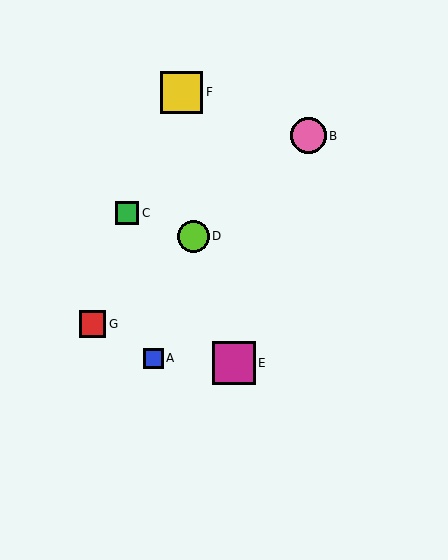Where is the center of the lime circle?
The center of the lime circle is at (194, 236).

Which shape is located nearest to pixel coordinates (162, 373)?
The blue square (labeled A) at (153, 358) is nearest to that location.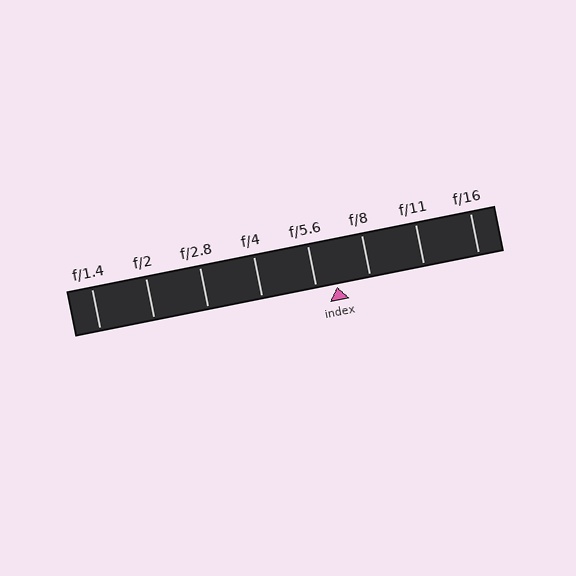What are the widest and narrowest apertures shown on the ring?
The widest aperture shown is f/1.4 and the narrowest is f/16.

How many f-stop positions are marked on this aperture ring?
There are 8 f-stop positions marked.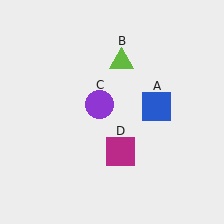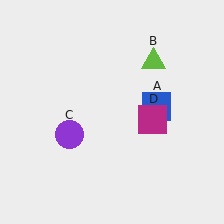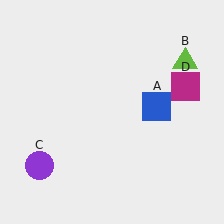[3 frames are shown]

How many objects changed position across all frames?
3 objects changed position: lime triangle (object B), purple circle (object C), magenta square (object D).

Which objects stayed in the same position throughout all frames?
Blue square (object A) remained stationary.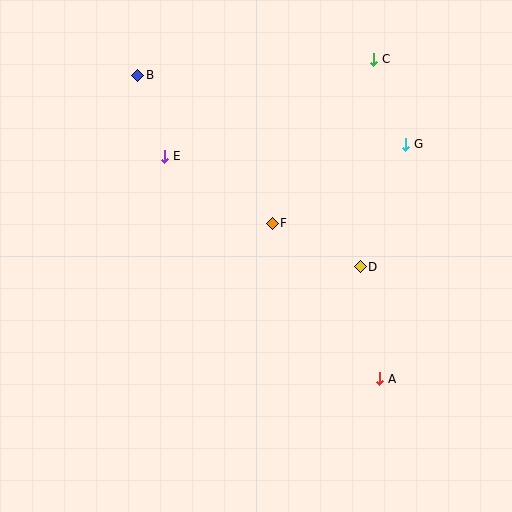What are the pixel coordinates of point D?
Point D is at (360, 267).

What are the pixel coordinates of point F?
Point F is at (272, 223).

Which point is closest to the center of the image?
Point F at (272, 223) is closest to the center.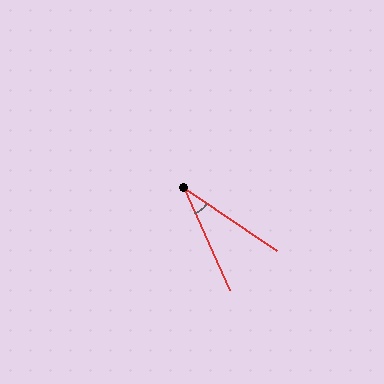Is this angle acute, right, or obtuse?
It is acute.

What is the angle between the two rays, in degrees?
Approximately 32 degrees.